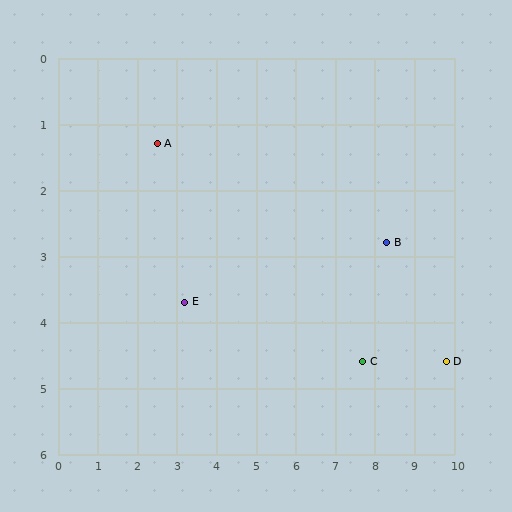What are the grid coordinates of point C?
Point C is at approximately (7.7, 4.6).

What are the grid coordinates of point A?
Point A is at approximately (2.5, 1.3).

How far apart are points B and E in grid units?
Points B and E are about 5.2 grid units apart.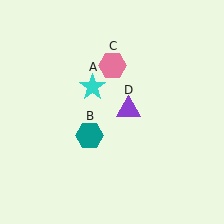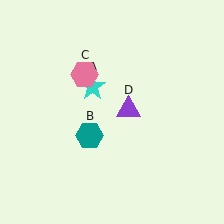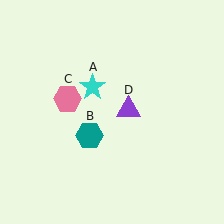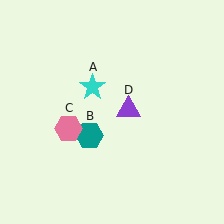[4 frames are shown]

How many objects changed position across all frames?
1 object changed position: pink hexagon (object C).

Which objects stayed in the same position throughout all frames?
Cyan star (object A) and teal hexagon (object B) and purple triangle (object D) remained stationary.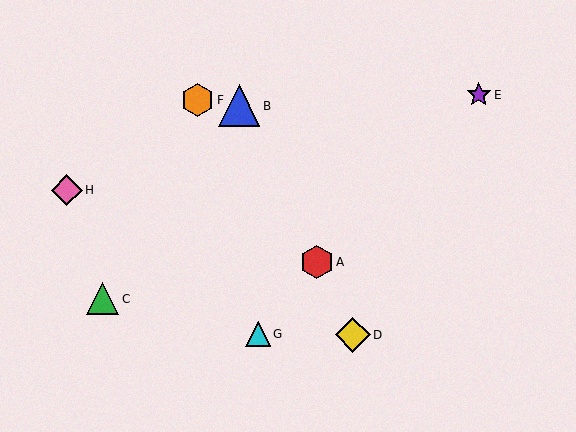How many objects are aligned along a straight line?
3 objects (A, B, D) are aligned along a straight line.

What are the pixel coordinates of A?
Object A is at (317, 262).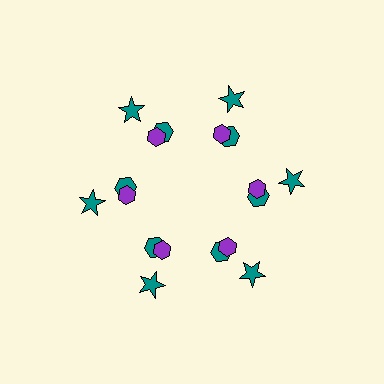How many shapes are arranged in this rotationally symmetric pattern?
There are 18 shapes, arranged in 6 groups of 3.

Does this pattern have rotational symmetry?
Yes, this pattern has 6-fold rotational symmetry. It looks the same after rotating 60 degrees around the center.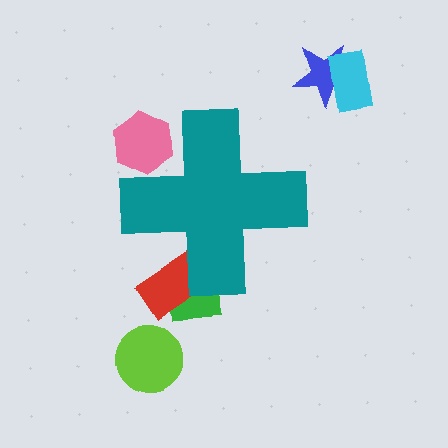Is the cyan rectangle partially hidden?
No, the cyan rectangle is fully visible.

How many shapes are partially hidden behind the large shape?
3 shapes are partially hidden.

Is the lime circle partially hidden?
No, the lime circle is fully visible.